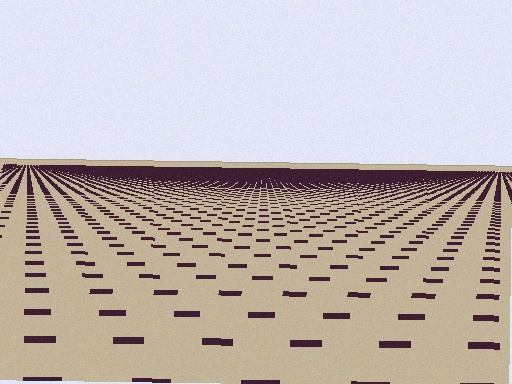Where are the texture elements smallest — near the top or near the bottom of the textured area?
Near the top.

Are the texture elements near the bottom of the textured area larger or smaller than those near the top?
Larger. Near the bottom, elements are closer to the viewer and appear at a bigger on-screen size.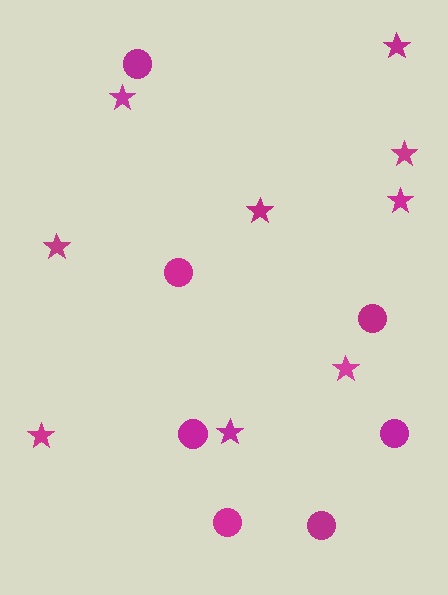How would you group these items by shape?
There are 2 groups: one group of stars (9) and one group of circles (7).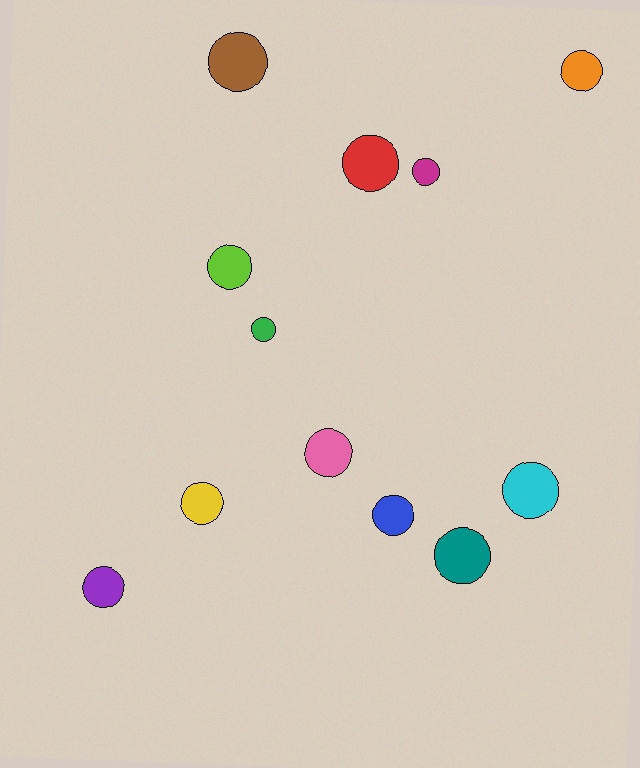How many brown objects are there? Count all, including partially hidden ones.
There is 1 brown object.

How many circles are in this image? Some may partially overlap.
There are 12 circles.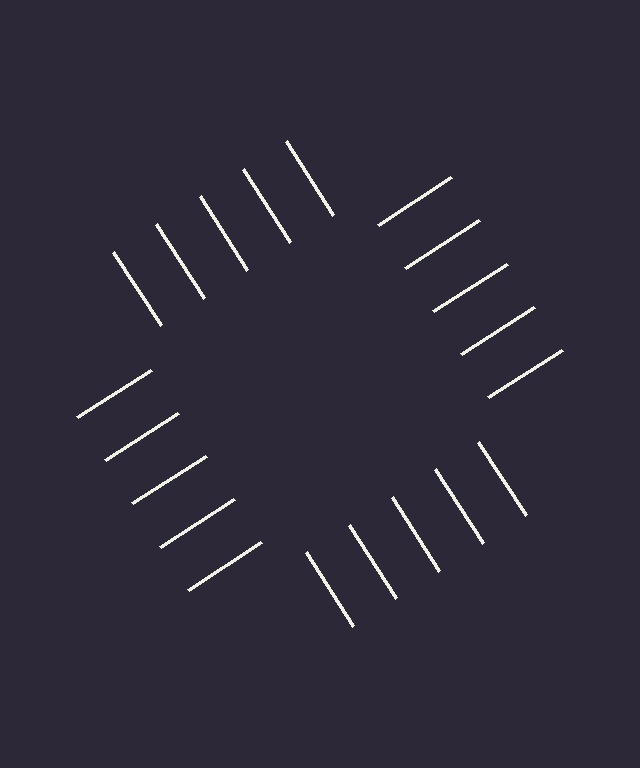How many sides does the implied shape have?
4 sides — the line-ends trace a square.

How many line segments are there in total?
20 — 5 along each of the 4 edges.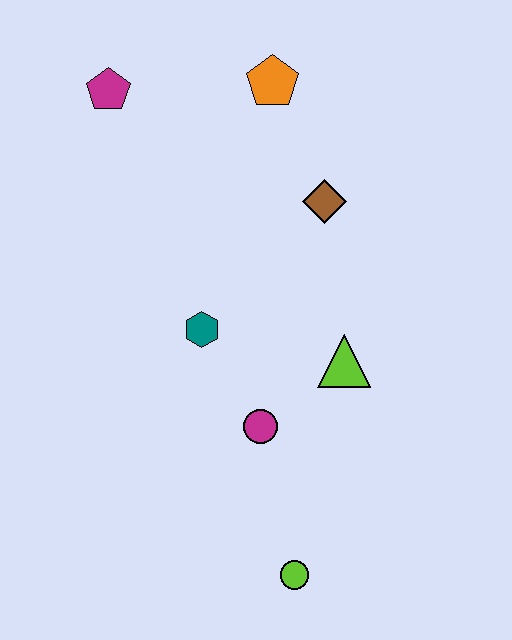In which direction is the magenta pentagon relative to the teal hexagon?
The magenta pentagon is above the teal hexagon.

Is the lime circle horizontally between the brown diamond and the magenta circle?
Yes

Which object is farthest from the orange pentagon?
The lime circle is farthest from the orange pentagon.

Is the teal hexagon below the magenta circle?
No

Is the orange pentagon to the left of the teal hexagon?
No